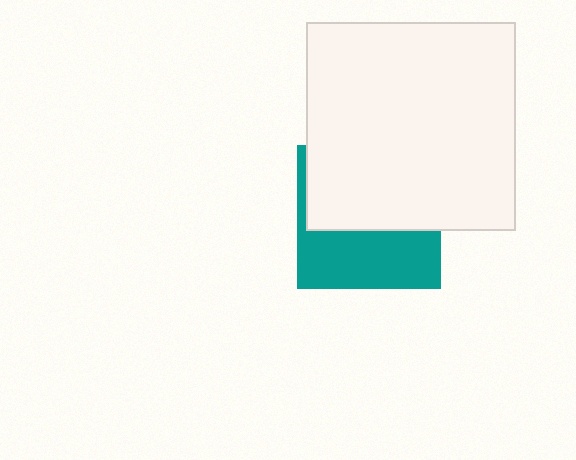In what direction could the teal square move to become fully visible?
The teal square could move down. That would shift it out from behind the white square entirely.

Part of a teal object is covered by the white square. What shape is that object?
It is a square.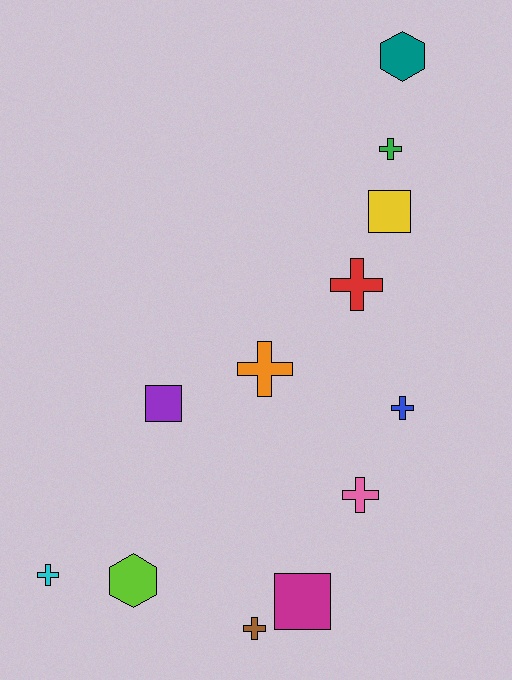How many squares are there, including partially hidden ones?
There are 3 squares.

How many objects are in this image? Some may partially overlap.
There are 12 objects.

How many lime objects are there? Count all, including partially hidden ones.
There is 1 lime object.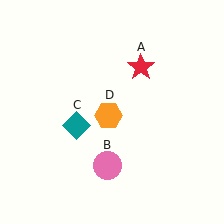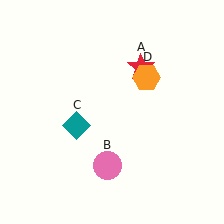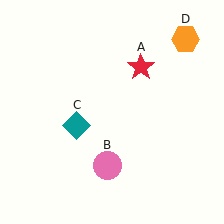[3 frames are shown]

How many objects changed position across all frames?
1 object changed position: orange hexagon (object D).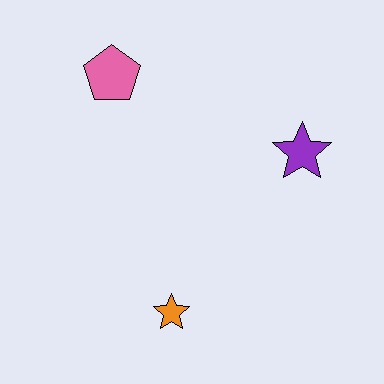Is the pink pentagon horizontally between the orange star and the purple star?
No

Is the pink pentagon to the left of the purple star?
Yes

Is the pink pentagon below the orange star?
No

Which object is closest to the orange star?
The purple star is closest to the orange star.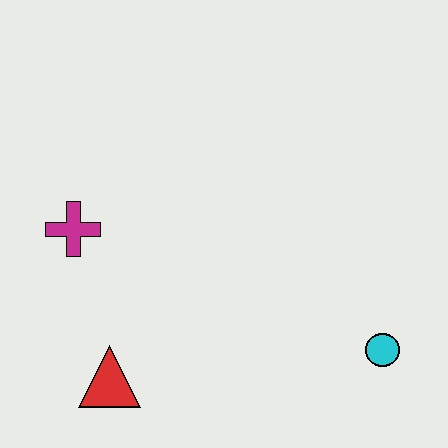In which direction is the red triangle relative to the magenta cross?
The red triangle is below the magenta cross.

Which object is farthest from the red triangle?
The cyan circle is farthest from the red triangle.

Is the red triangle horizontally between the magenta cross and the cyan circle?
Yes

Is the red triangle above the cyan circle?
No